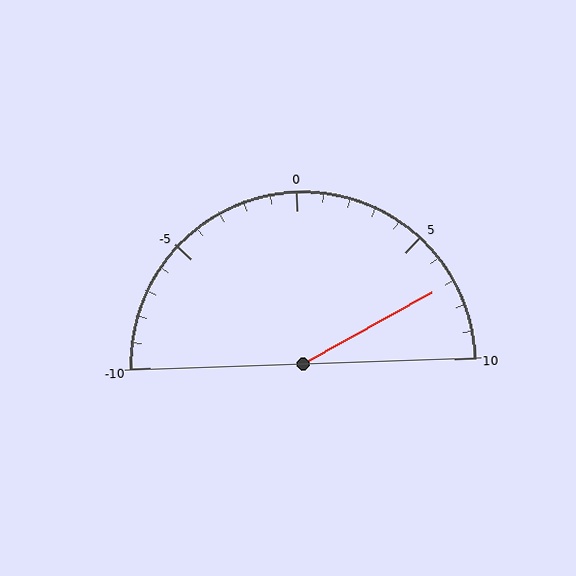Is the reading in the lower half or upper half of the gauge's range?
The reading is in the upper half of the range (-10 to 10).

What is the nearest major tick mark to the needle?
The nearest major tick mark is 5.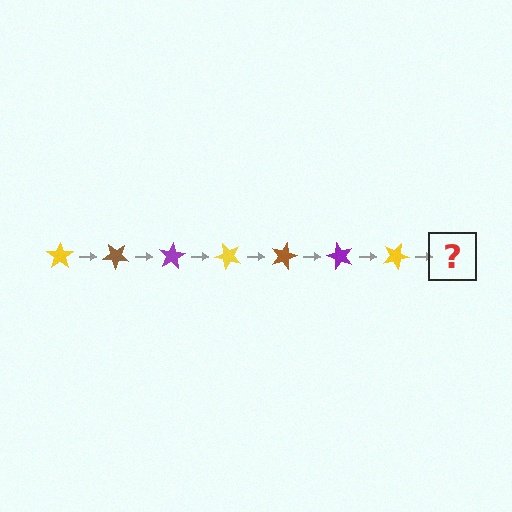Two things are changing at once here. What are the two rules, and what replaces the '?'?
The two rules are that it rotates 40 degrees each step and the color cycles through yellow, brown, and purple. The '?' should be a brown star, rotated 280 degrees from the start.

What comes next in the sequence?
The next element should be a brown star, rotated 280 degrees from the start.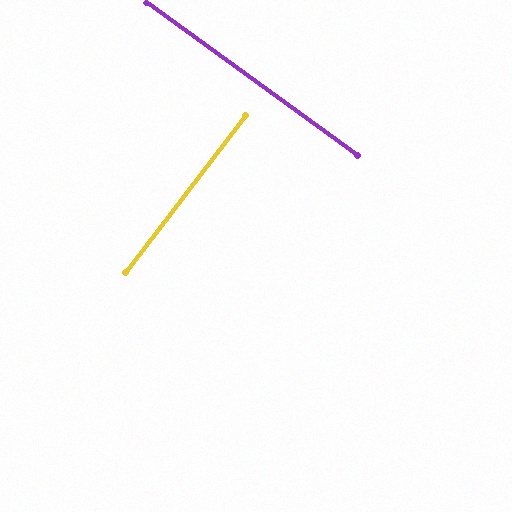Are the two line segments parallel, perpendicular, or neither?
Perpendicular — they meet at approximately 89°.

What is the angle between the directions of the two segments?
Approximately 89 degrees.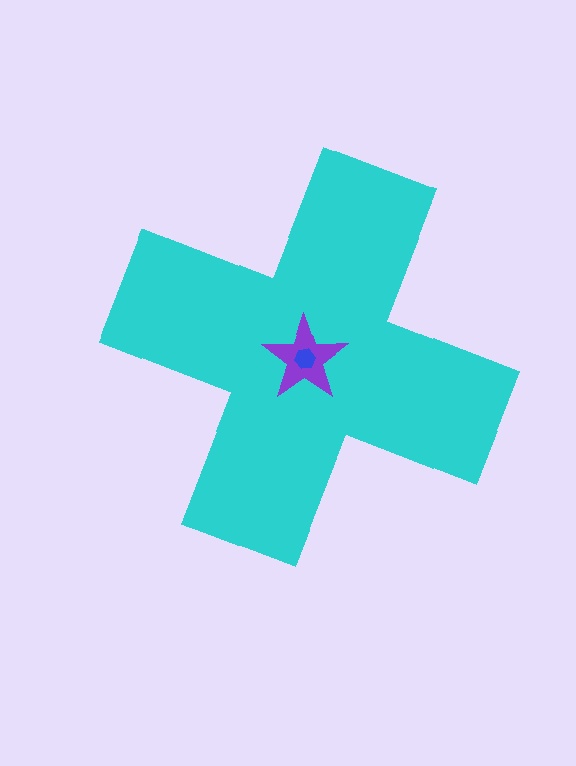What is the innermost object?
The blue hexagon.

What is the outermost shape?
The cyan cross.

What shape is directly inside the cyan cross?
The purple star.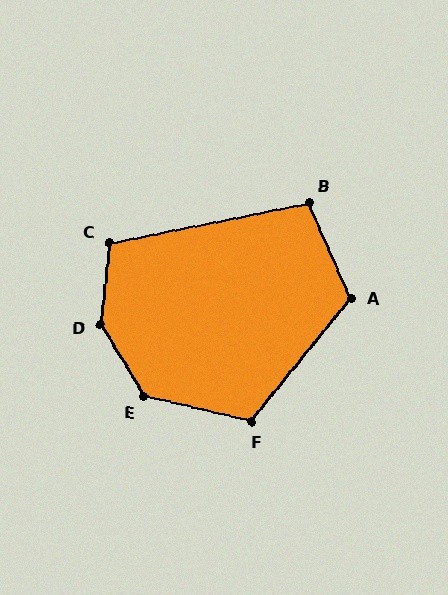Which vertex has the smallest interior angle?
B, at approximately 102 degrees.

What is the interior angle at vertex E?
Approximately 135 degrees (obtuse).